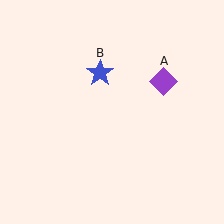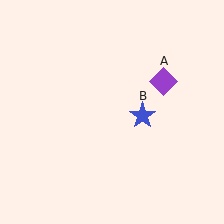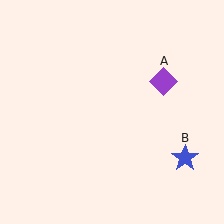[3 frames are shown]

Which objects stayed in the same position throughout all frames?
Purple diamond (object A) remained stationary.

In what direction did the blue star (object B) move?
The blue star (object B) moved down and to the right.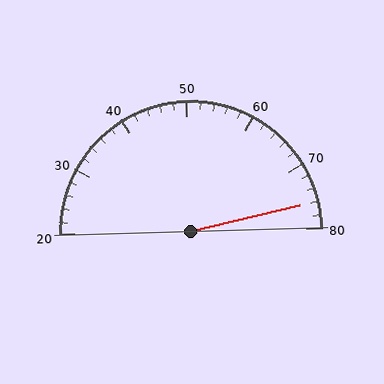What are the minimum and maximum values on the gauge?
The gauge ranges from 20 to 80.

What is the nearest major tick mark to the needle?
The nearest major tick mark is 80.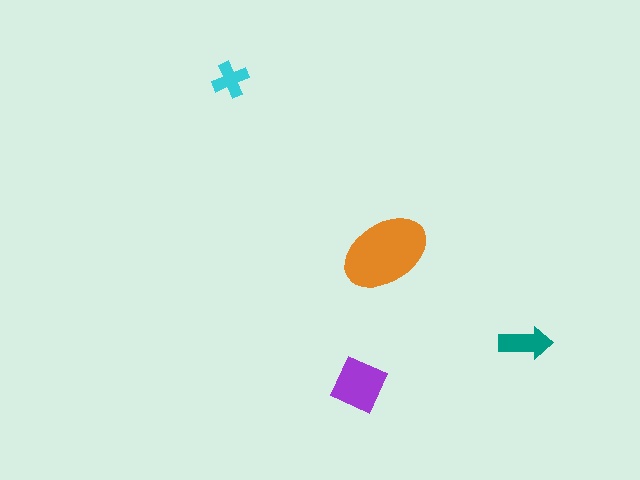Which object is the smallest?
The cyan cross.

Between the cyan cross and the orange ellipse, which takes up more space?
The orange ellipse.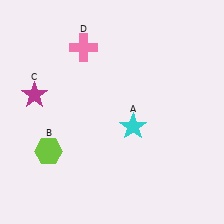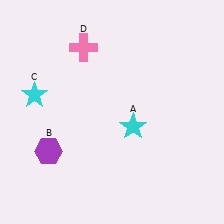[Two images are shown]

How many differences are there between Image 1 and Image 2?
There are 2 differences between the two images.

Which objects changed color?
B changed from lime to purple. C changed from magenta to cyan.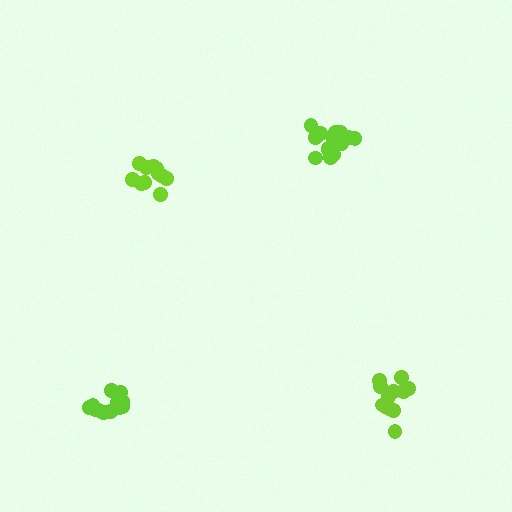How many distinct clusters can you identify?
There are 4 distinct clusters.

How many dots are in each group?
Group 1: 13 dots, Group 2: 12 dots, Group 3: 12 dots, Group 4: 14 dots (51 total).